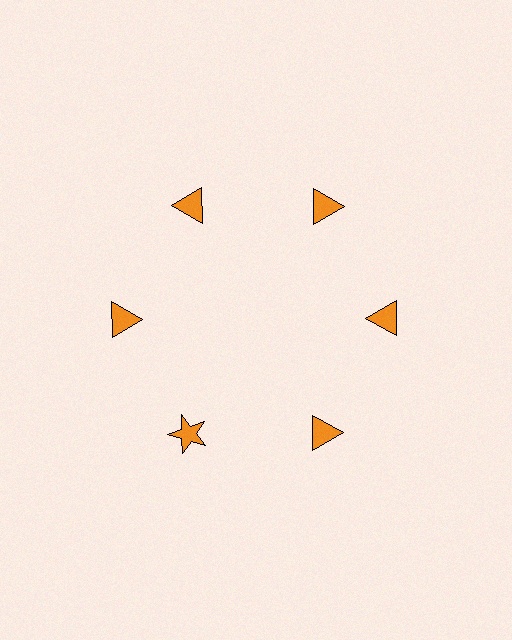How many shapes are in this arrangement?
There are 6 shapes arranged in a ring pattern.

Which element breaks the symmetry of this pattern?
The orange star at roughly the 7 o'clock position breaks the symmetry. All other shapes are orange triangles.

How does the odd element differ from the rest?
It has a different shape: star instead of triangle.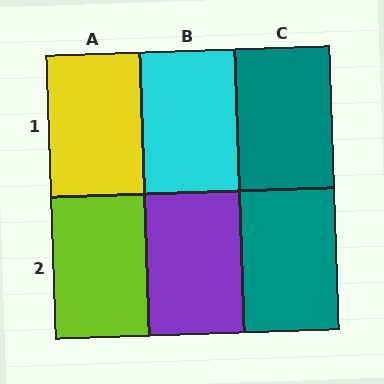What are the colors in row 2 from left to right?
Lime, purple, teal.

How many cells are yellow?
1 cell is yellow.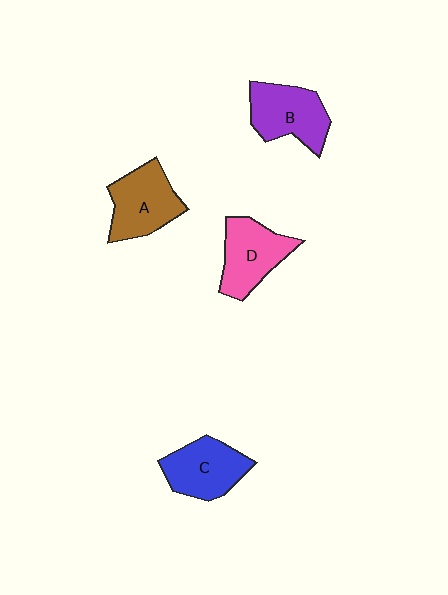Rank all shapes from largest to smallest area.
From largest to smallest: A (brown), B (purple), D (pink), C (blue).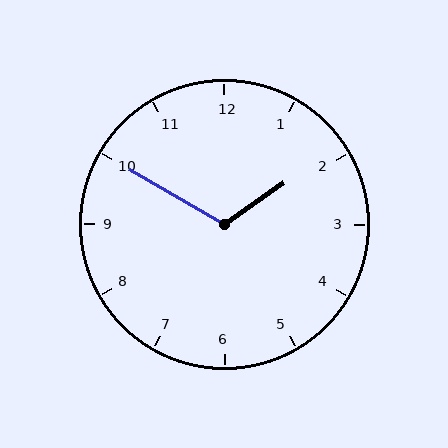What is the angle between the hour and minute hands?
Approximately 115 degrees.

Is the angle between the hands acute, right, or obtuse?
It is obtuse.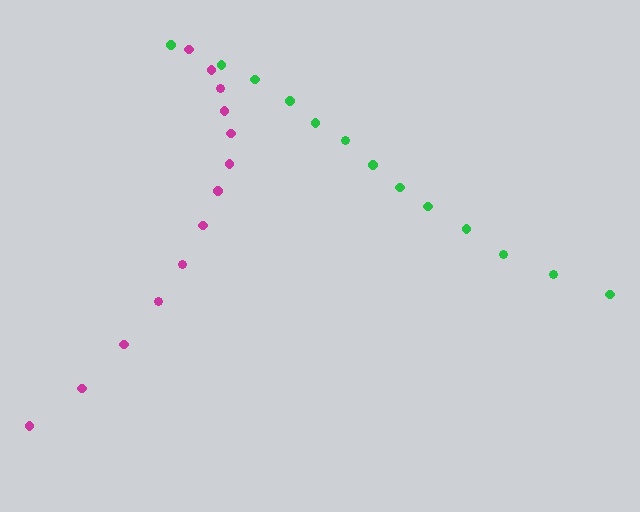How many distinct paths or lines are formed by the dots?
There are 2 distinct paths.